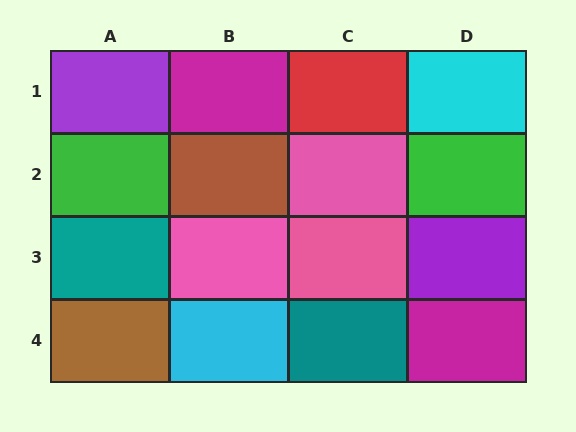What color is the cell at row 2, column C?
Pink.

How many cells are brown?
2 cells are brown.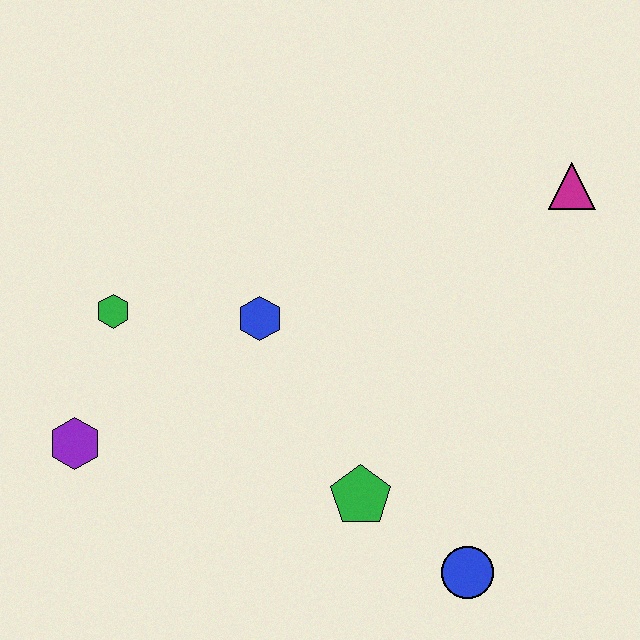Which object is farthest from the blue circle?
The green hexagon is farthest from the blue circle.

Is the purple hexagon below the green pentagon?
No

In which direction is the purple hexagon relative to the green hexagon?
The purple hexagon is below the green hexagon.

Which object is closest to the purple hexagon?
The green hexagon is closest to the purple hexagon.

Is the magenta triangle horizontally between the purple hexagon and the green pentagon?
No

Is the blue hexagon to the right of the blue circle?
No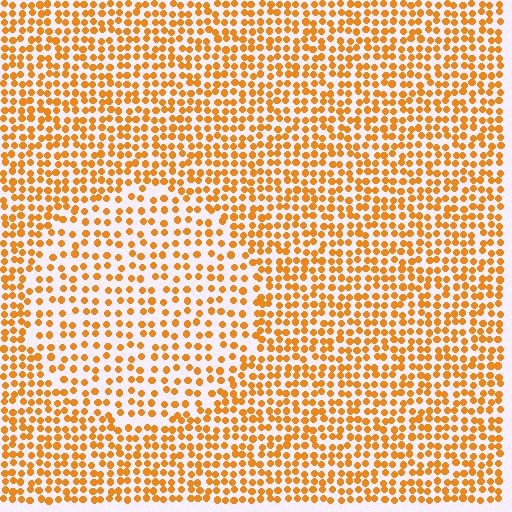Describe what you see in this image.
The image contains small orange elements arranged at two different densities. A circle-shaped region is visible where the elements are less densely packed than the surrounding area.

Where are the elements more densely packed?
The elements are more densely packed outside the circle boundary.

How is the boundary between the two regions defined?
The boundary is defined by a change in element density (approximately 1.7x ratio). All elements are the same color, size, and shape.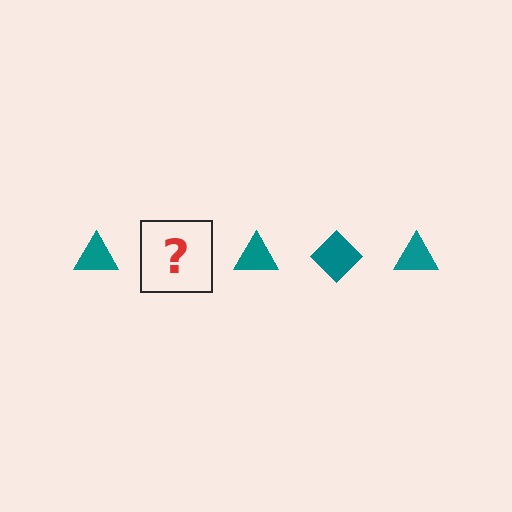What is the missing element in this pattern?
The missing element is a teal diamond.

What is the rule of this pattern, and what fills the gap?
The rule is that the pattern cycles through triangle, diamond shapes in teal. The gap should be filled with a teal diamond.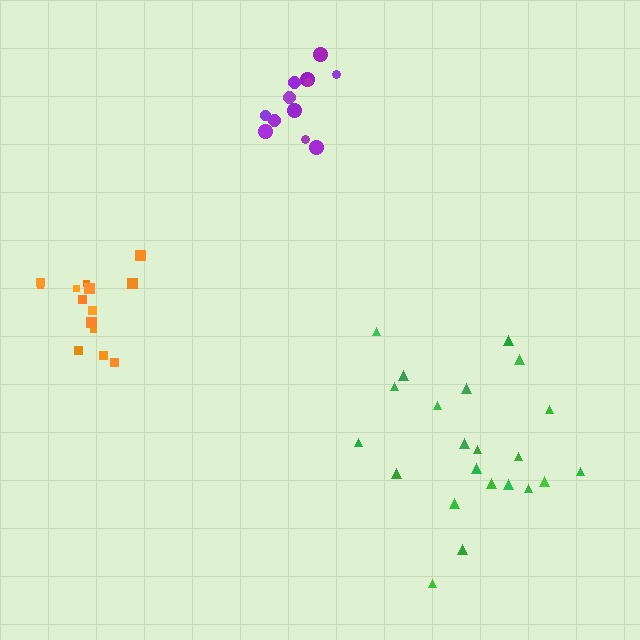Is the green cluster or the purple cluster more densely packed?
Purple.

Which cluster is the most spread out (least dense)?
Green.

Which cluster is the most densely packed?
Purple.